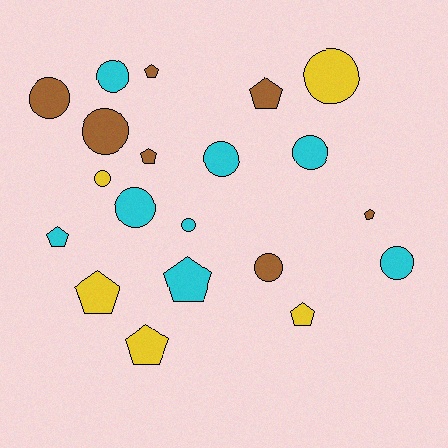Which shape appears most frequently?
Circle, with 11 objects.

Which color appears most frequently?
Cyan, with 8 objects.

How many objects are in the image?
There are 20 objects.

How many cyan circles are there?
There are 6 cyan circles.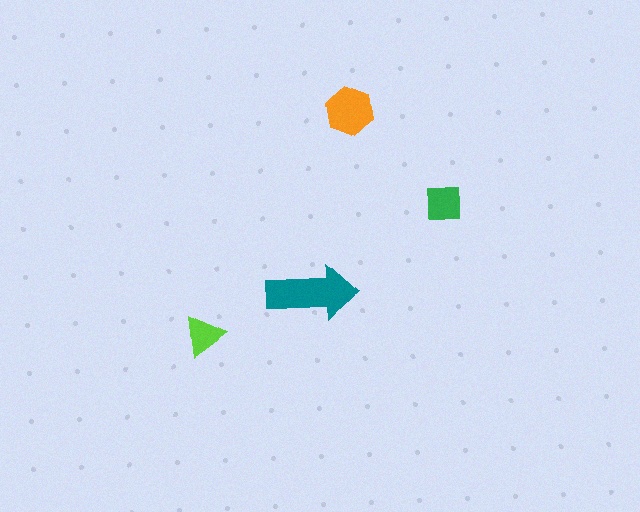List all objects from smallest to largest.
The lime triangle, the green square, the orange hexagon, the teal arrow.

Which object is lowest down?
The lime triangle is bottommost.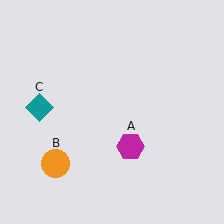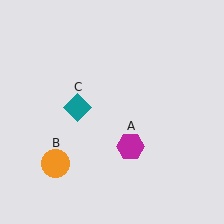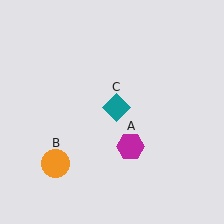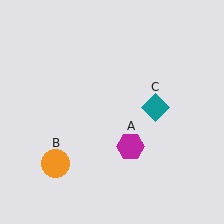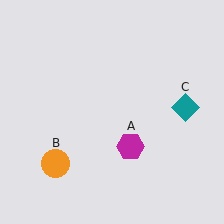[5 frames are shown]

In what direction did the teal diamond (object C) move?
The teal diamond (object C) moved right.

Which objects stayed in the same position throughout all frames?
Magenta hexagon (object A) and orange circle (object B) remained stationary.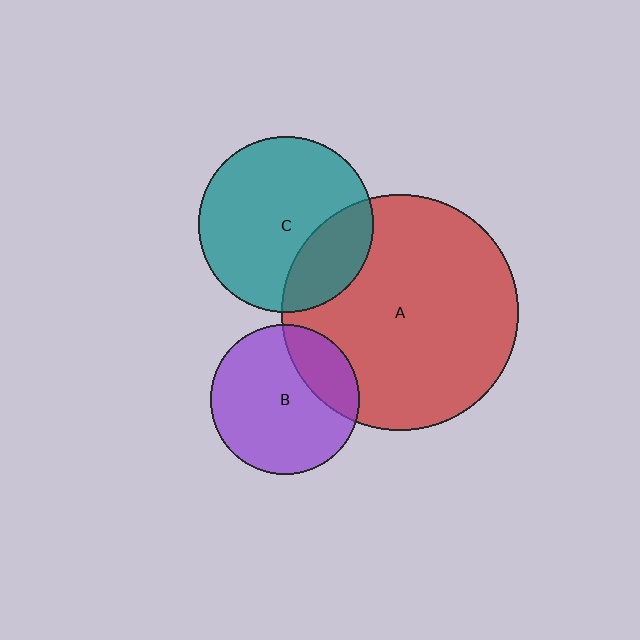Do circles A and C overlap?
Yes.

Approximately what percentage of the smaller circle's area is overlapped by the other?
Approximately 25%.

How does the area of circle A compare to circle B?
Approximately 2.5 times.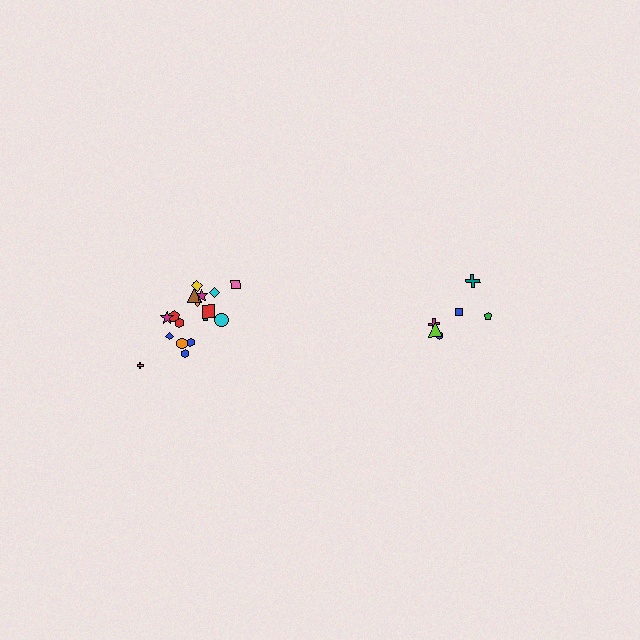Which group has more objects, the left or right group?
The left group.